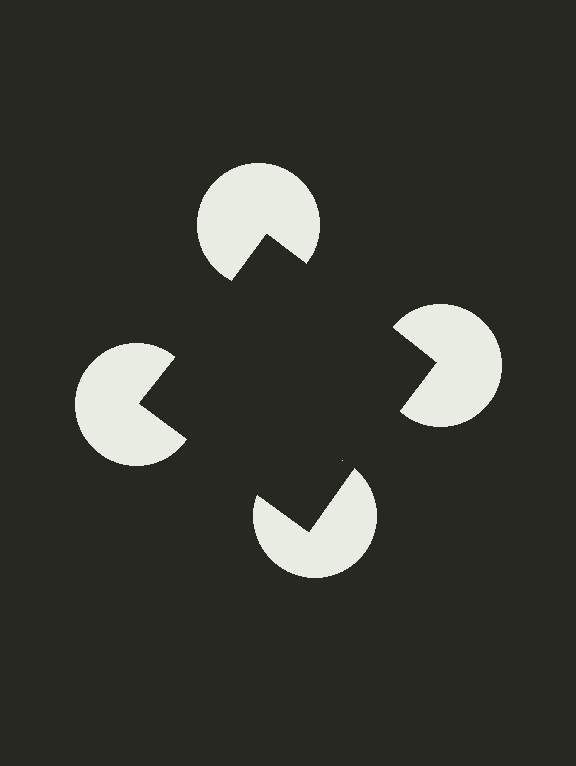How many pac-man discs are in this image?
There are 4 — one at each vertex of the illusory square.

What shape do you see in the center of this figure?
An illusory square — its edges are inferred from the aligned wedge cuts in the pac-man discs, not physically drawn.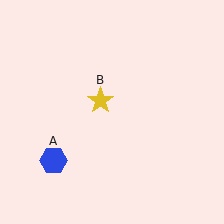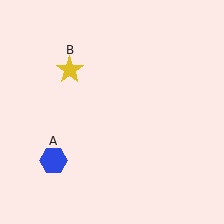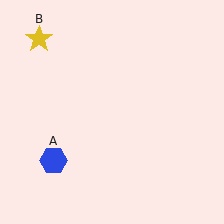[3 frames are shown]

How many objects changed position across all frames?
1 object changed position: yellow star (object B).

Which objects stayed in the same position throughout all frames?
Blue hexagon (object A) remained stationary.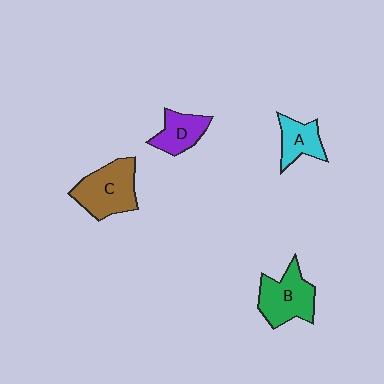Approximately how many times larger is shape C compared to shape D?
Approximately 1.7 times.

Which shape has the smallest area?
Shape A (cyan).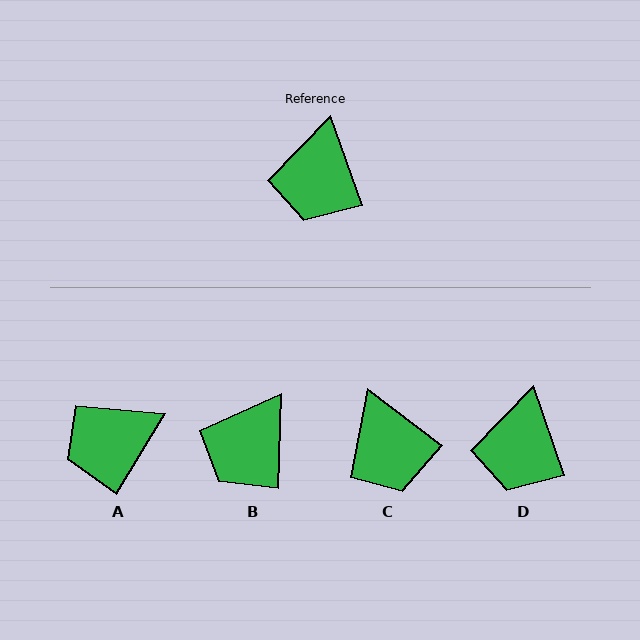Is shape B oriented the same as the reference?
No, it is off by about 21 degrees.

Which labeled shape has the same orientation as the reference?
D.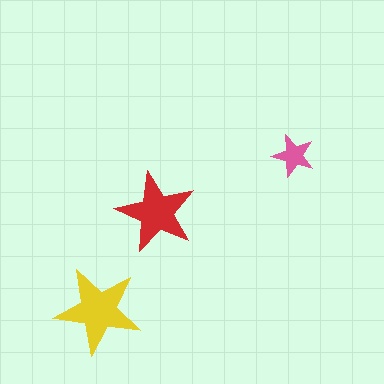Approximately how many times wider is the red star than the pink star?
About 2 times wider.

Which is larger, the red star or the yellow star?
The yellow one.